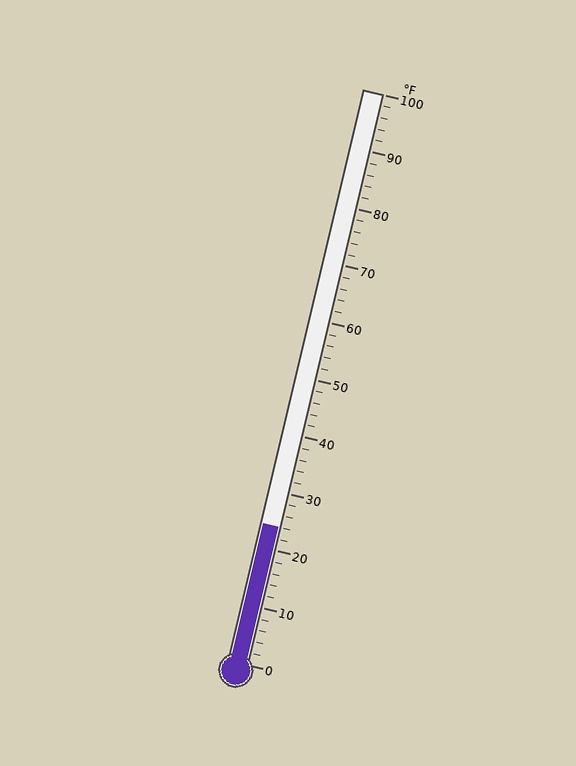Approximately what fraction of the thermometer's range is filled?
The thermometer is filled to approximately 25% of its range.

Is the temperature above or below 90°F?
The temperature is below 90°F.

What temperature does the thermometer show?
The thermometer shows approximately 24°F.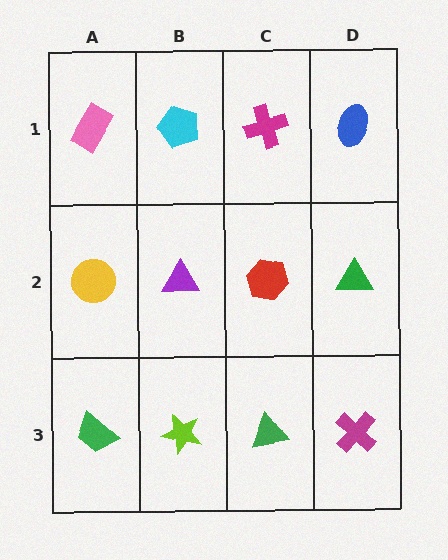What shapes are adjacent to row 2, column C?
A magenta cross (row 1, column C), a green triangle (row 3, column C), a purple triangle (row 2, column B), a green triangle (row 2, column D).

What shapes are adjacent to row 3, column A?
A yellow circle (row 2, column A), a lime star (row 3, column B).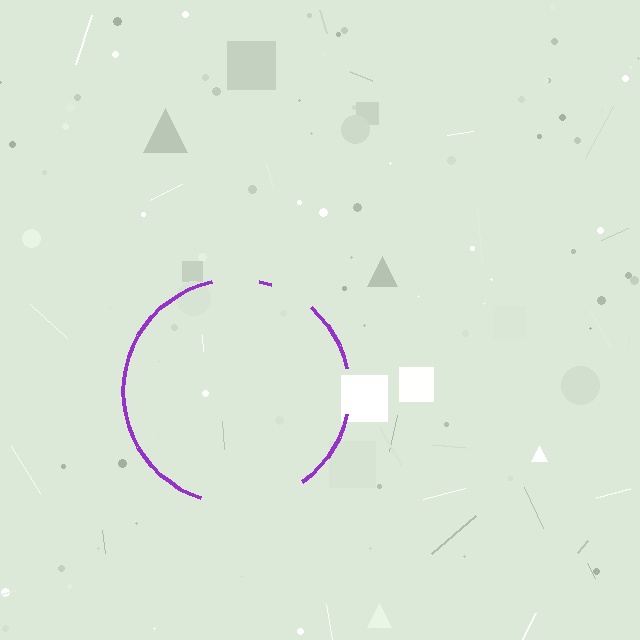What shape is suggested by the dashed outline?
The dashed outline suggests a circle.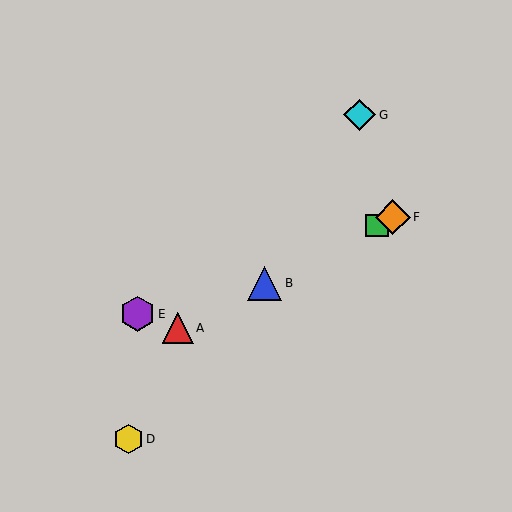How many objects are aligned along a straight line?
4 objects (A, B, C, F) are aligned along a straight line.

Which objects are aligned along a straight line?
Objects A, B, C, F are aligned along a straight line.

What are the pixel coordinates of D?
Object D is at (129, 439).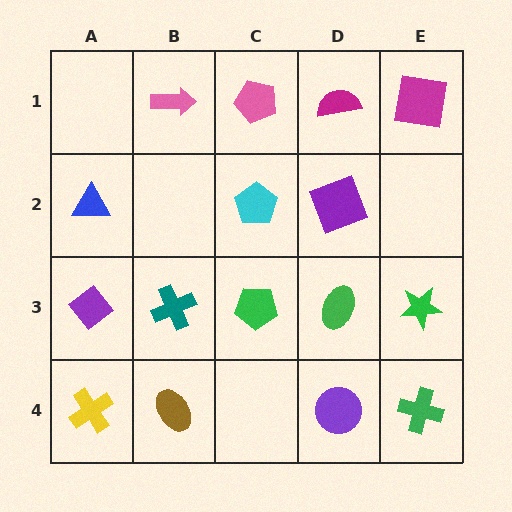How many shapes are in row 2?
3 shapes.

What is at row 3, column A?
A purple diamond.